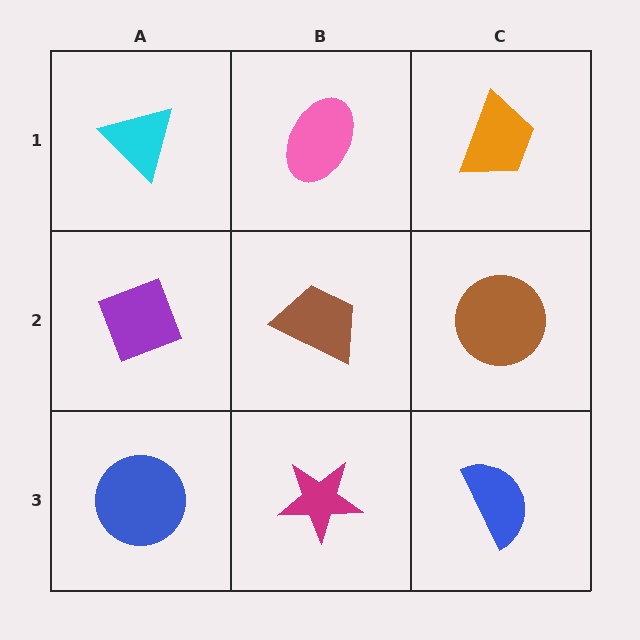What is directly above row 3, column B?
A brown trapezoid.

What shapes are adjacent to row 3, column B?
A brown trapezoid (row 2, column B), a blue circle (row 3, column A), a blue semicircle (row 3, column C).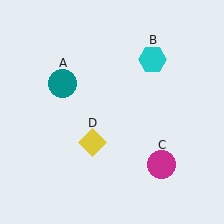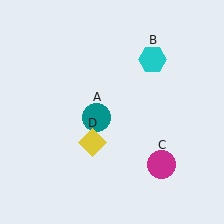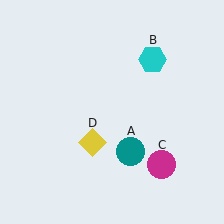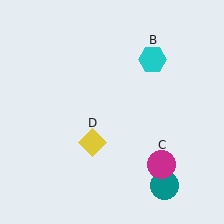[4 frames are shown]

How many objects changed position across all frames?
1 object changed position: teal circle (object A).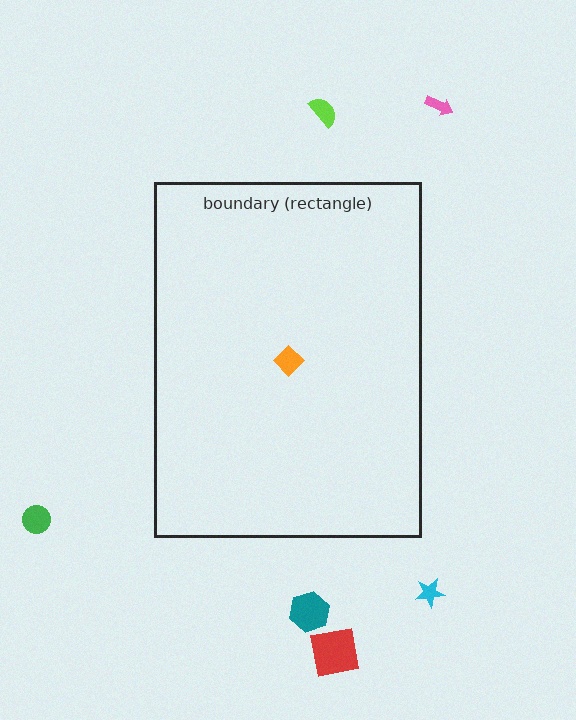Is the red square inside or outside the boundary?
Outside.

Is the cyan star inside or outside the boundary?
Outside.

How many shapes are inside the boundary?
1 inside, 6 outside.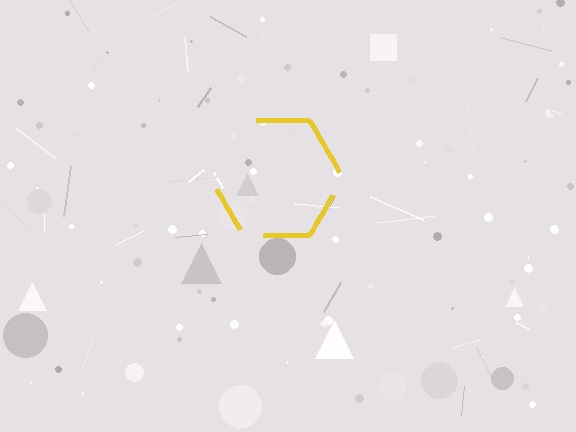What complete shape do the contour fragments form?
The contour fragments form a hexagon.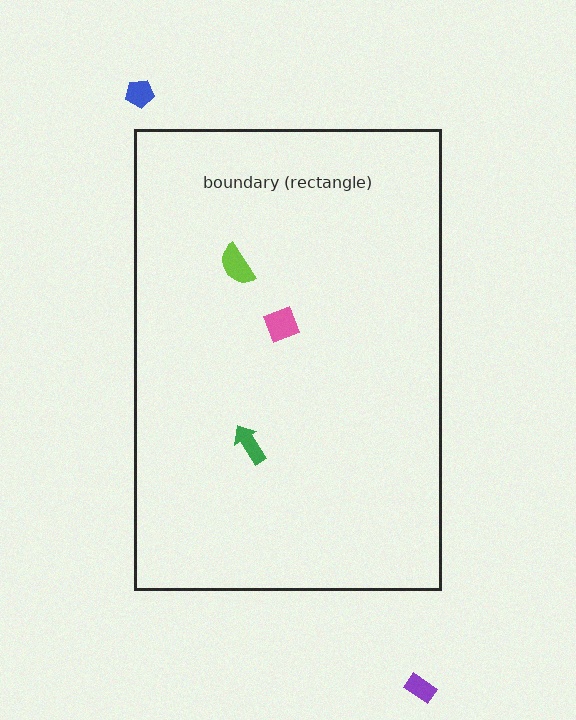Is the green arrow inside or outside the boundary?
Inside.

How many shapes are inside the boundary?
3 inside, 2 outside.